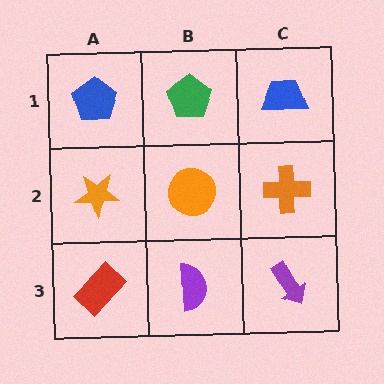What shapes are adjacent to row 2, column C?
A blue trapezoid (row 1, column C), a purple arrow (row 3, column C), an orange circle (row 2, column B).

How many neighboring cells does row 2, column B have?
4.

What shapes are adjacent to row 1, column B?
An orange circle (row 2, column B), a blue pentagon (row 1, column A), a blue trapezoid (row 1, column C).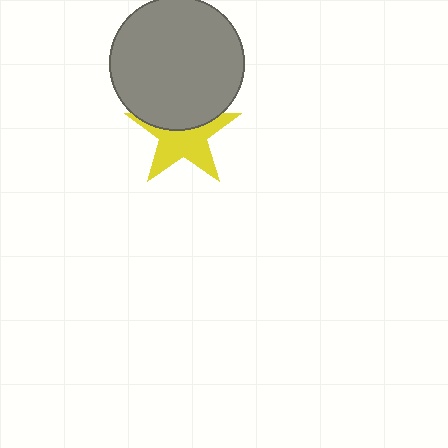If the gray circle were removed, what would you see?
You would see the complete yellow star.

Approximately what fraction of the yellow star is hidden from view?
Roughly 39% of the yellow star is hidden behind the gray circle.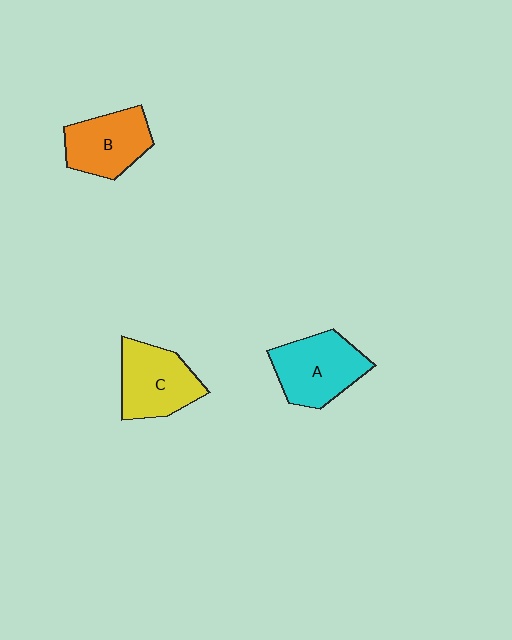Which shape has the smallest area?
Shape B (orange).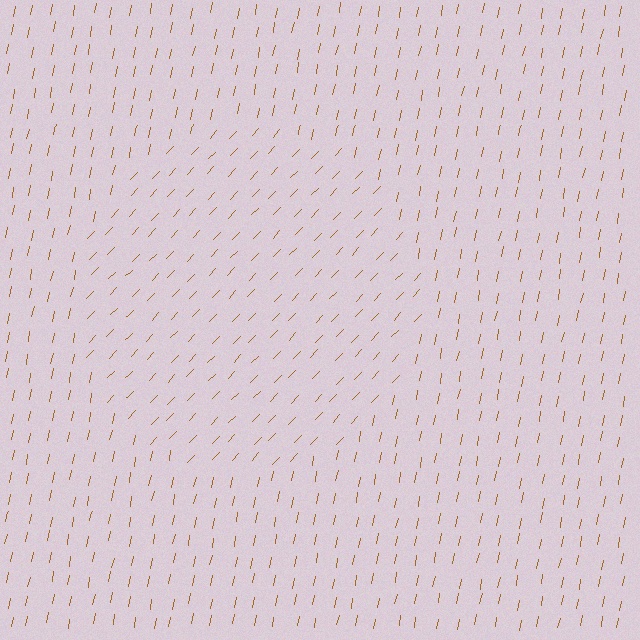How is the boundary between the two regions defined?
The boundary is defined purely by a change in line orientation (approximately 33 degrees difference). All lines are the same color and thickness.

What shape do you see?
I see a circle.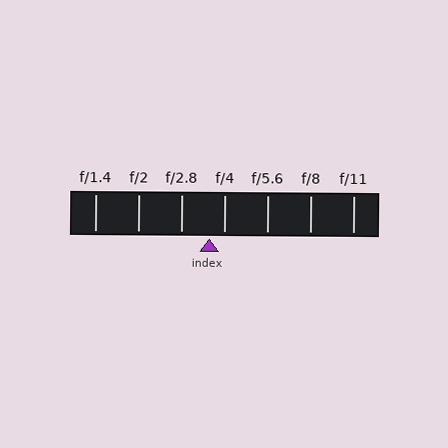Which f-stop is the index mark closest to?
The index mark is closest to f/4.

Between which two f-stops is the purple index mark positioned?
The index mark is between f/2.8 and f/4.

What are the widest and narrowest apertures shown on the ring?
The widest aperture shown is f/1.4 and the narrowest is f/11.